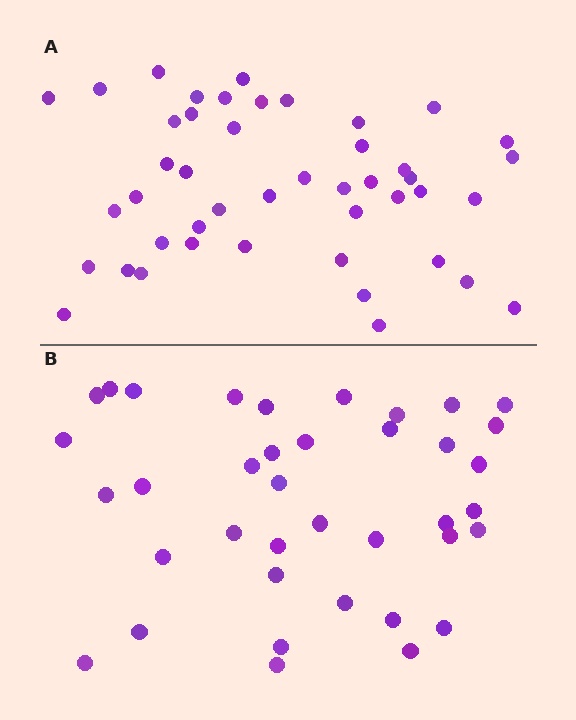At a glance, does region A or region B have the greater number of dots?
Region A (the top region) has more dots.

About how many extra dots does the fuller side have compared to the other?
Region A has roughly 8 or so more dots than region B.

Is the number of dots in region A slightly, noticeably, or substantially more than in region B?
Region A has only slightly more — the two regions are fairly close. The ratio is roughly 1.2 to 1.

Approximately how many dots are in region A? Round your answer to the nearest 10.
About 40 dots. (The exact count is 45, which rounds to 40.)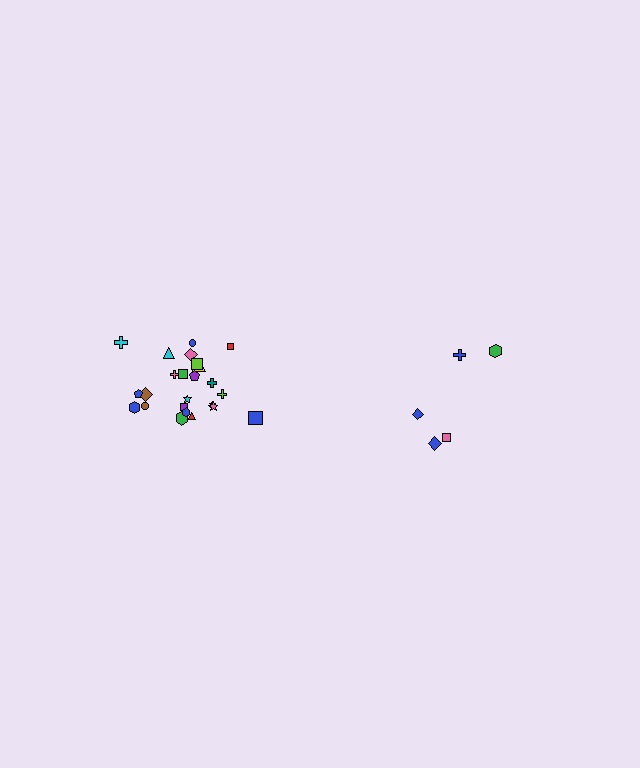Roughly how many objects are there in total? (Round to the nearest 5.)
Roughly 30 objects in total.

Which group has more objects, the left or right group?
The left group.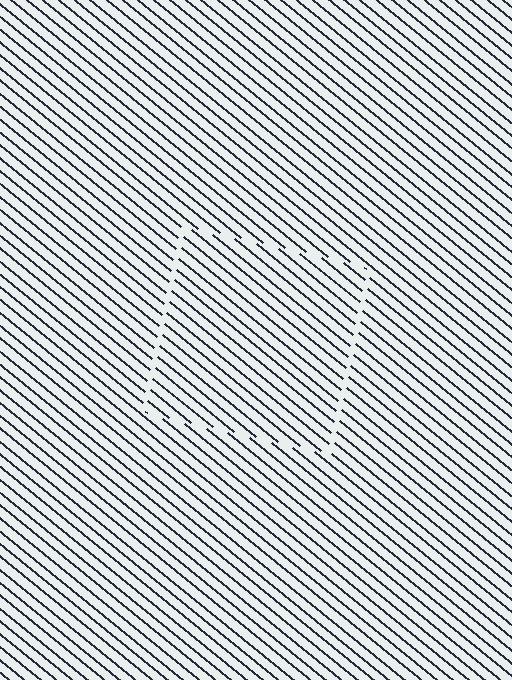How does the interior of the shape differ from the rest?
The interior of the shape contains the same grating, shifted by half a period — the contour is defined by the phase discontinuity where line-ends from the inner and outer gratings abut.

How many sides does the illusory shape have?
4 sides — the line-ends trace a square.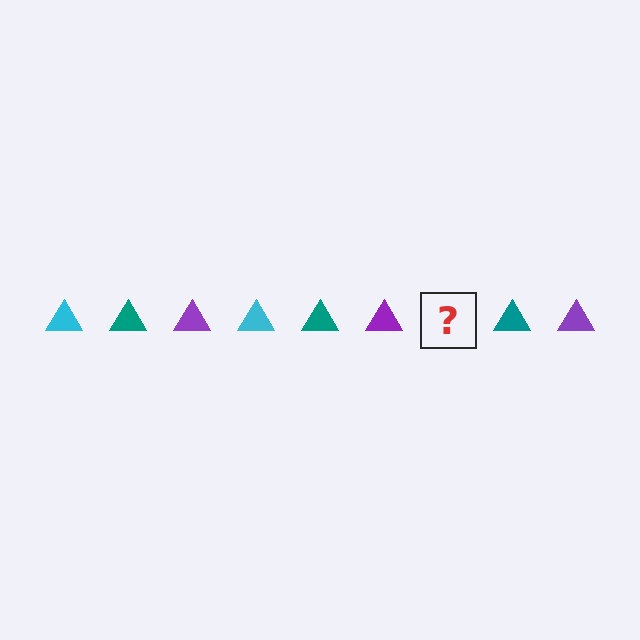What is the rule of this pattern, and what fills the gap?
The rule is that the pattern cycles through cyan, teal, purple triangles. The gap should be filled with a cyan triangle.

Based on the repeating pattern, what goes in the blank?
The blank should be a cyan triangle.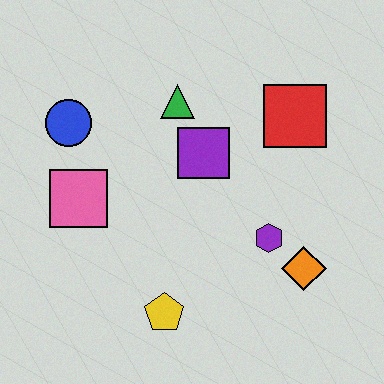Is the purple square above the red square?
No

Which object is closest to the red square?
The purple square is closest to the red square.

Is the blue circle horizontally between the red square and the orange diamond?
No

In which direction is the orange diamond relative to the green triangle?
The orange diamond is below the green triangle.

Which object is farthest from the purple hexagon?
The blue circle is farthest from the purple hexagon.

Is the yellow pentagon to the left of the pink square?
No